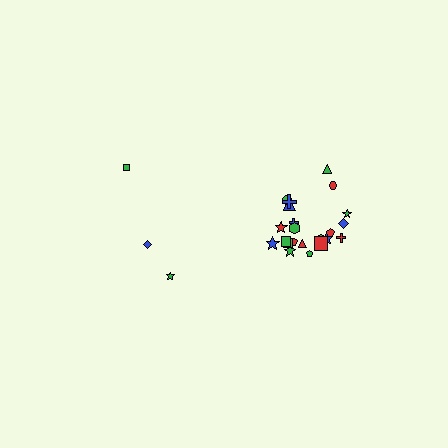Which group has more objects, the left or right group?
The right group.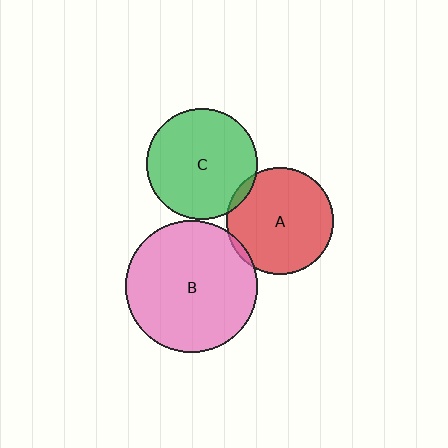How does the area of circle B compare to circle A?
Approximately 1.5 times.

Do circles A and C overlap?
Yes.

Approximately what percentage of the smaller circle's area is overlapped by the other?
Approximately 5%.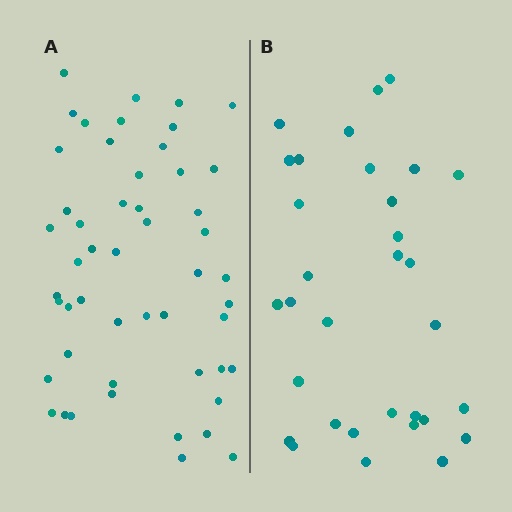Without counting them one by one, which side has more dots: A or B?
Region A (the left region) has more dots.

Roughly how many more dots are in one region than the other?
Region A has approximately 20 more dots than region B.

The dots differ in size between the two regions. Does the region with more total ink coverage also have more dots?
No. Region B has more total ink coverage because its dots are larger, but region A actually contains more individual dots. Total area can be misleading — the number of items is what matters here.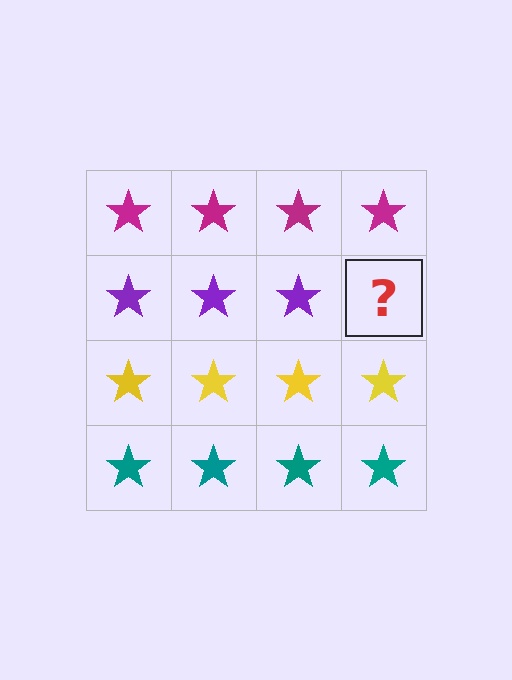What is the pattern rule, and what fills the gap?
The rule is that each row has a consistent color. The gap should be filled with a purple star.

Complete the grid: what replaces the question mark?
The question mark should be replaced with a purple star.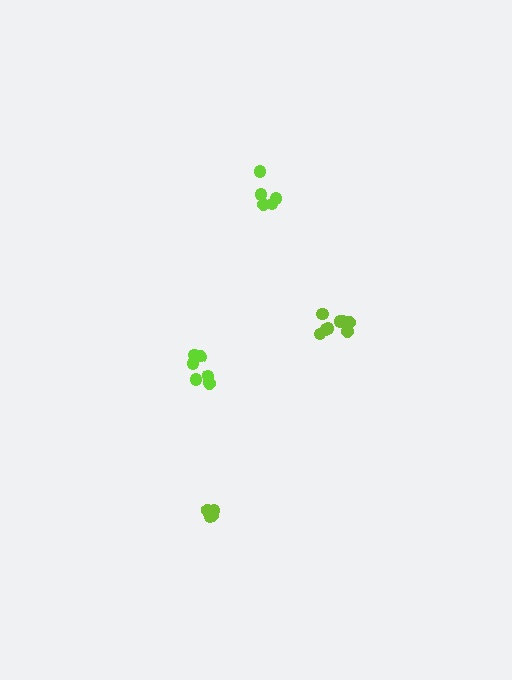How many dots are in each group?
Group 1: 8 dots, Group 2: 5 dots, Group 3: 5 dots, Group 4: 6 dots (24 total).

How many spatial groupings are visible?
There are 4 spatial groupings.